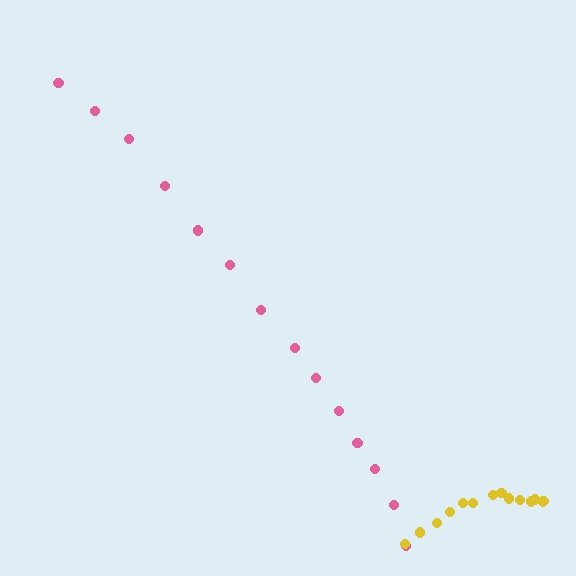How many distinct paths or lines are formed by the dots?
There are 2 distinct paths.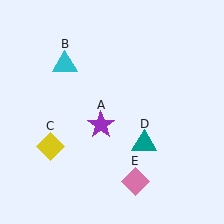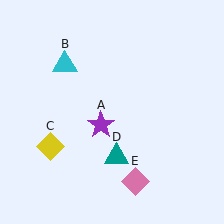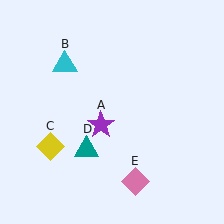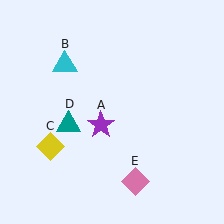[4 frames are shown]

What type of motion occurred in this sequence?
The teal triangle (object D) rotated clockwise around the center of the scene.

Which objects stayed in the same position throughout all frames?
Purple star (object A) and cyan triangle (object B) and yellow diamond (object C) and pink diamond (object E) remained stationary.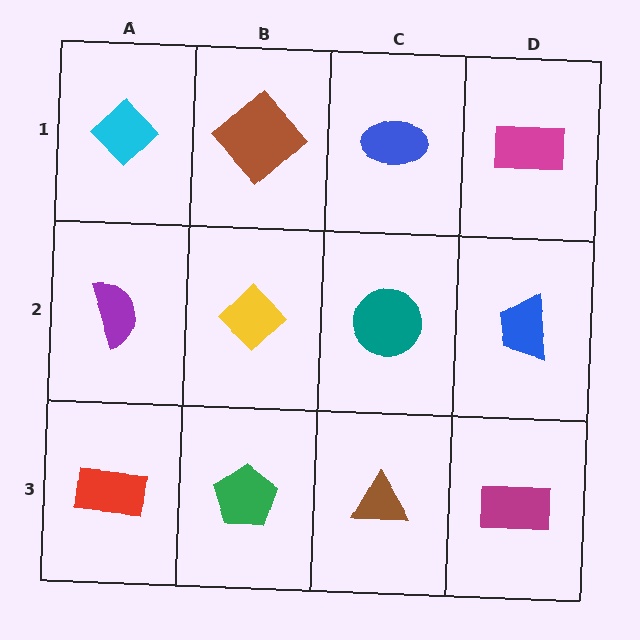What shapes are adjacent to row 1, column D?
A blue trapezoid (row 2, column D), a blue ellipse (row 1, column C).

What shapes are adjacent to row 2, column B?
A brown diamond (row 1, column B), a green pentagon (row 3, column B), a purple semicircle (row 2, column A), a teal circle (row 2, column C).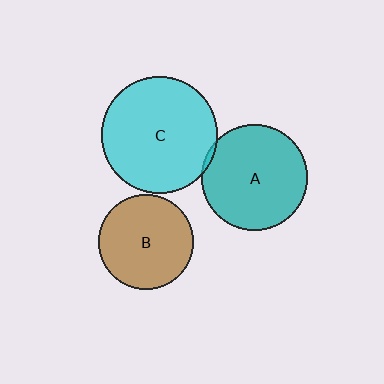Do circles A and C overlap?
Yes.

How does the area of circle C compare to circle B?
Approximately 1.5 times.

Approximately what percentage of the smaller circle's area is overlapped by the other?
Approximately 5%.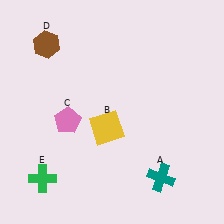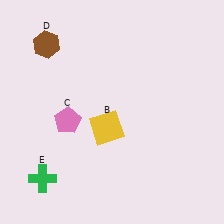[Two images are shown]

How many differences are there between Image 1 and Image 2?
There is 1 difference between the two images.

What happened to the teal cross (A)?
The teal cross (A) was removed in Image 2. It was in the bottom-right area of Image 1.